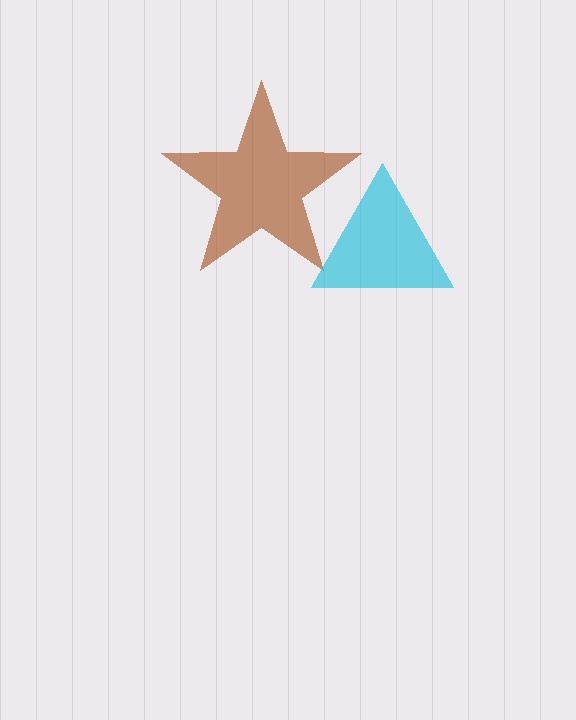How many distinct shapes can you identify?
There are 2 distinct shapes: a brown star, a cyan triangle.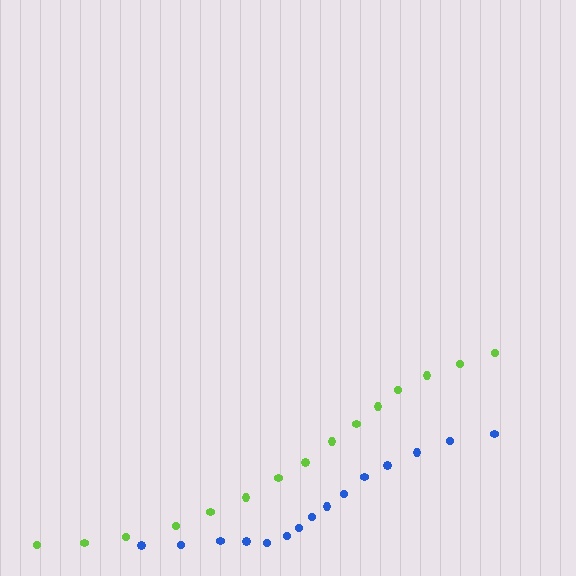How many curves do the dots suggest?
There are 2 distinct paths.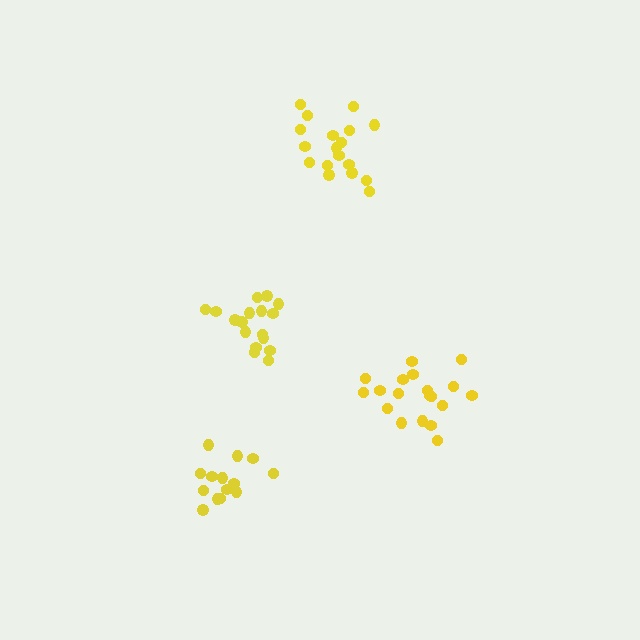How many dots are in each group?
Group 1: 18 dots, Group 2: 19 dots, Group 3: 17 dots, Group 4: 14 dots (68 total).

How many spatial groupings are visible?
There are 4 spatial groupings.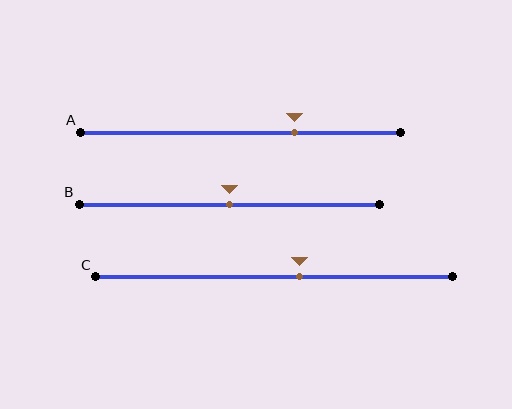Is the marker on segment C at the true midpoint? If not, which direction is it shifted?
No, the marker on segment C is shifted to the right by about 7% of the segment length.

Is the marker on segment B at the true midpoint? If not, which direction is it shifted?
Yes, the marker on segment B is at the true midpoint.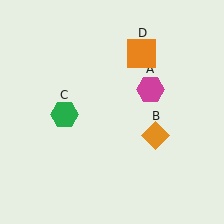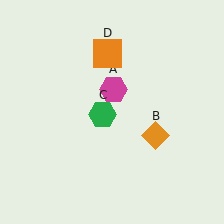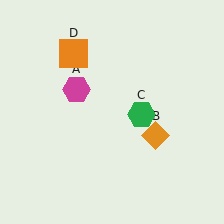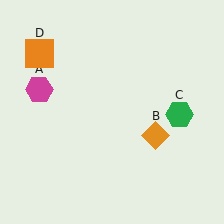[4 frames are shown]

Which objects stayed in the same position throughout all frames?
Orange diamond (object B) remained stationary.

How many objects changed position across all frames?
3 objects changed position: magenta hexagon (object A), green hexagon (object C), orange square (object D).